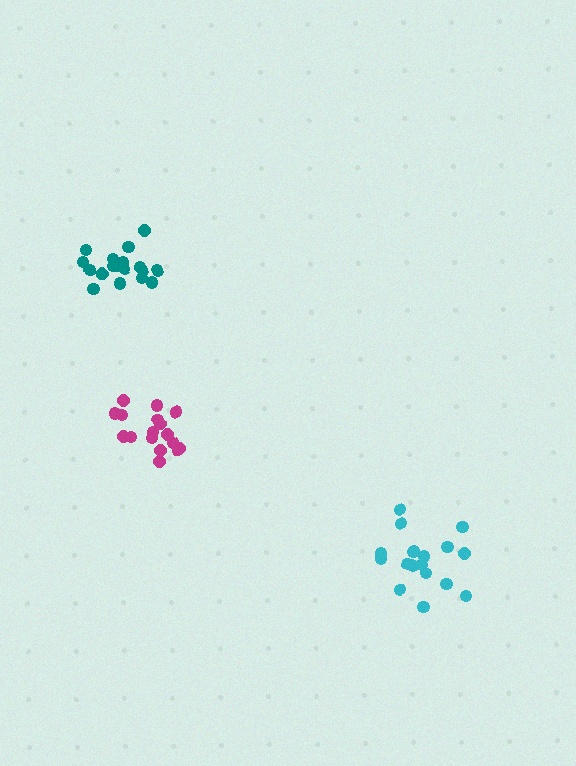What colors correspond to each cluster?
The clusters are colored: teal, cyan, magenta.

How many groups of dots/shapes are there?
There are 3 groups.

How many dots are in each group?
Group 1: 18 dots, Group 2: 18 dots, Group 3: 17 dots (53 total).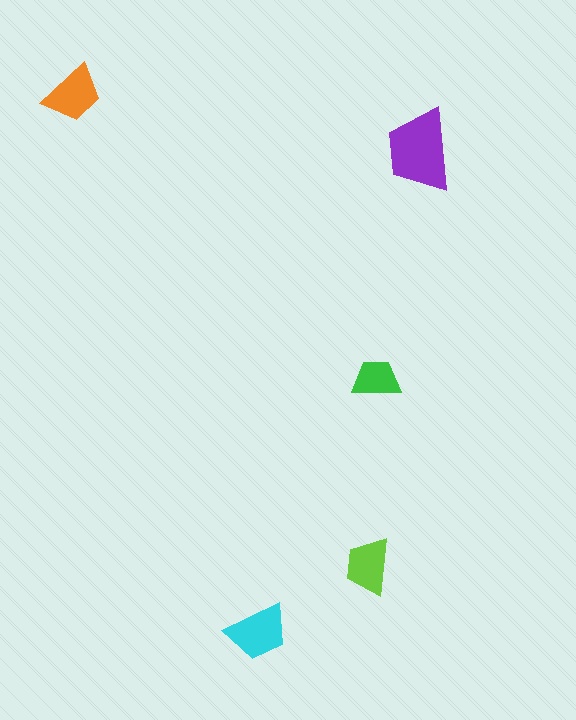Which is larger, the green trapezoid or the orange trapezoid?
The orange one.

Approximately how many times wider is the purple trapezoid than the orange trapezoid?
About 1.5 times wider.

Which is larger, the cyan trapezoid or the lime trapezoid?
The cyan one.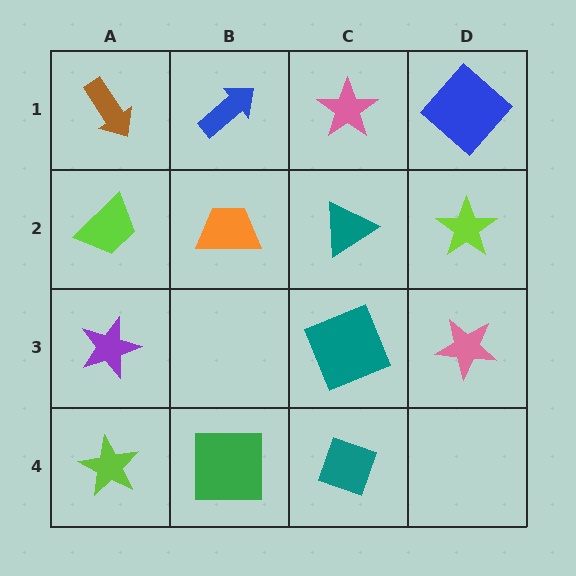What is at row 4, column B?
A green square.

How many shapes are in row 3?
3 shapes.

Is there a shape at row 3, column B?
No, that cell is empty.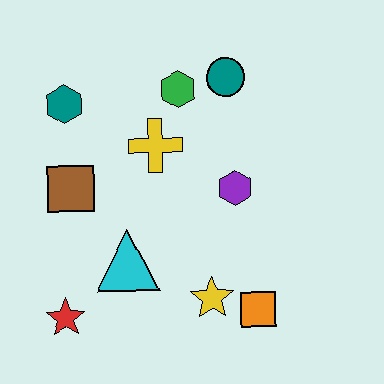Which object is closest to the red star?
The cyan triangle is closest to the red star.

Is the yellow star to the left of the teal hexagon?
No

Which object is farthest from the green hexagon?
The red star is farthest from the green hexagon.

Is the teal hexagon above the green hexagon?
No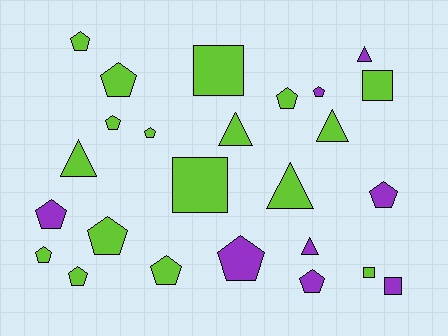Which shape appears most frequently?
Pentagon, with 14 objects.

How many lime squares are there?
There are 4 lime squares.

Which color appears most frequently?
Lime, with 17 objects.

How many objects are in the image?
There are 25 objects.